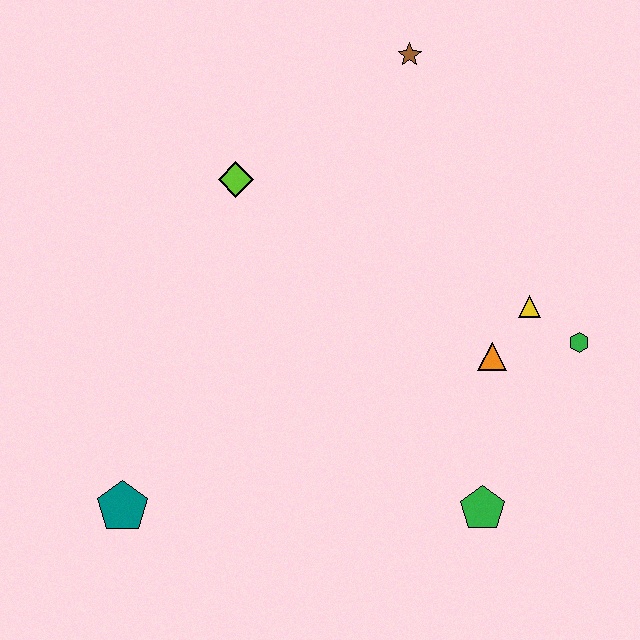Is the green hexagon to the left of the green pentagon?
No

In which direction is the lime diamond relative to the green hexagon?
The lime diamond is to the left of the green hexagon.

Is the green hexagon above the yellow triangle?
No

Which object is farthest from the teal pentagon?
The brown star is farthest from the teal pentagon.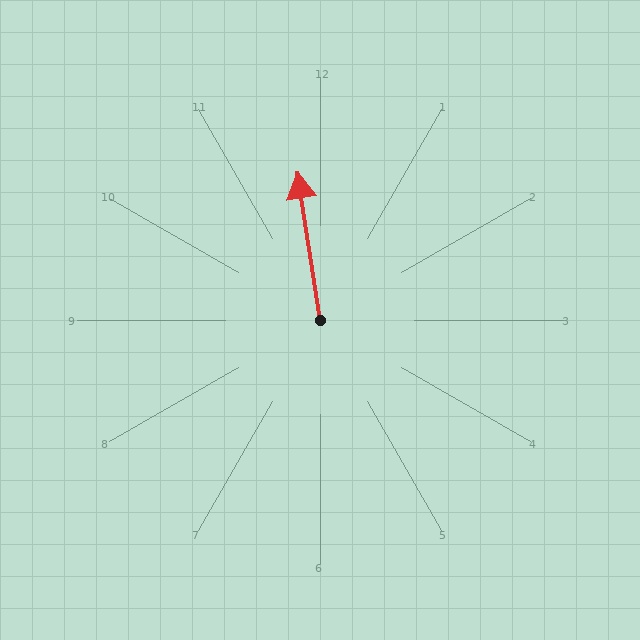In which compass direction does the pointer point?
North.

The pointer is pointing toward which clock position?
Roughly 12 o'clock.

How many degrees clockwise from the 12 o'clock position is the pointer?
Approximately 352 degrees.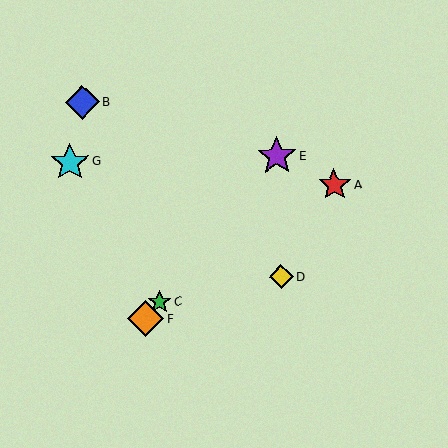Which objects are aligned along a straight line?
Objects C, E, F are aligned along a straight line.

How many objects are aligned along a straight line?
3 objects (C, E, F) are aligned along a straight line.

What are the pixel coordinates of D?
Object D is at (281, 277).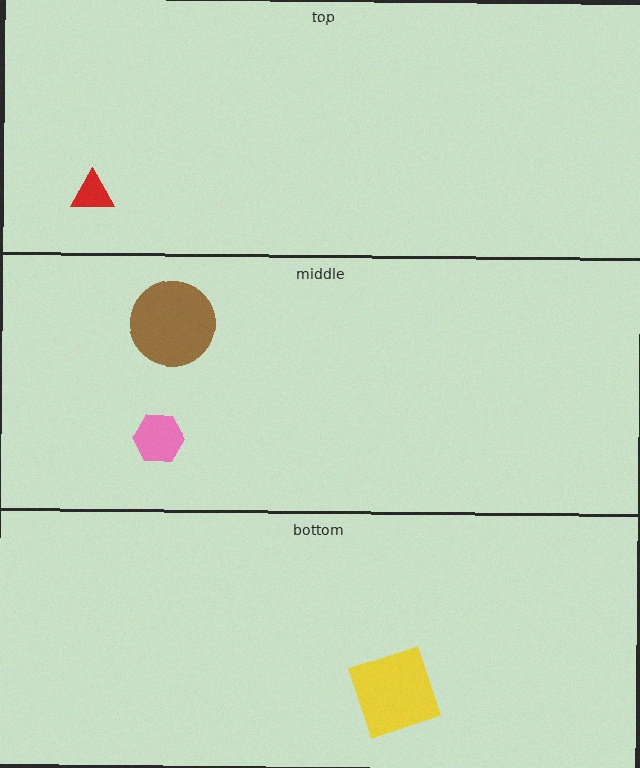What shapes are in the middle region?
The pink hexagon, the brown circle.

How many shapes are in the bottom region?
1.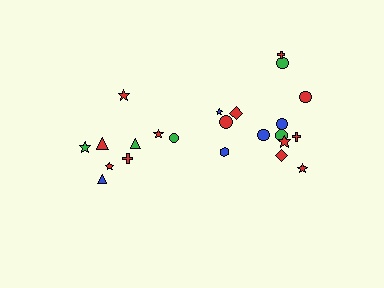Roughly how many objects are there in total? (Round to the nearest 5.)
Roughly 25 objects in total.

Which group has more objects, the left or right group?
The right group.